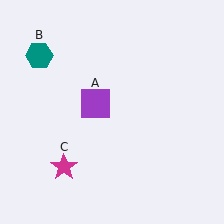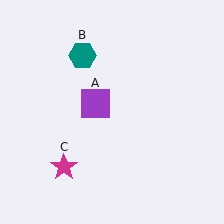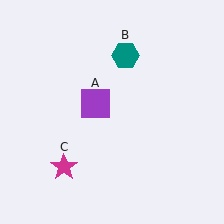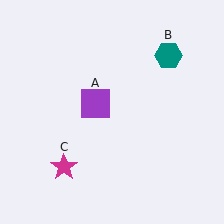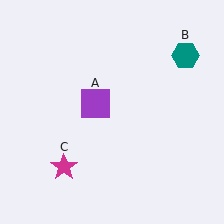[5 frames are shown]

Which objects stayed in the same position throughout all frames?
Purple square (object A) and magenta star (object C) remained stationary.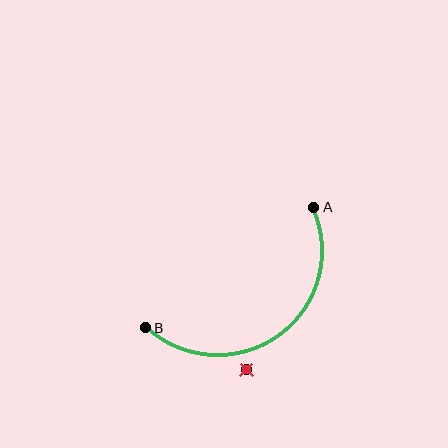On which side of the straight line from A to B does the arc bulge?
The arc bulges below and to the right of the straight line connecting A and B.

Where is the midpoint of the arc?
The arc midpoint is the point on the curve farthest from the straight line joining A and B. It sits below and to the right of that line.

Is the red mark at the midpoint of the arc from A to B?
No — the red mark does not lie on the arc at all. It sits slightly outside the curve.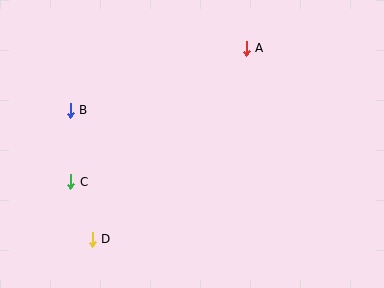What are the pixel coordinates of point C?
Point C is at (71, 182).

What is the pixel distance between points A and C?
The distance between A and C is 220 pixels.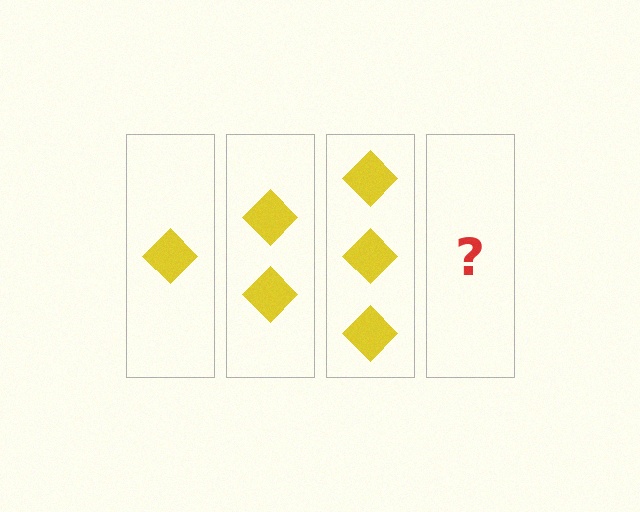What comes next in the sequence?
The next element should be 4 diamonds.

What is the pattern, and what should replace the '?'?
The pattern is that each step adds one more diamond. The '?' should be 4 diamonds.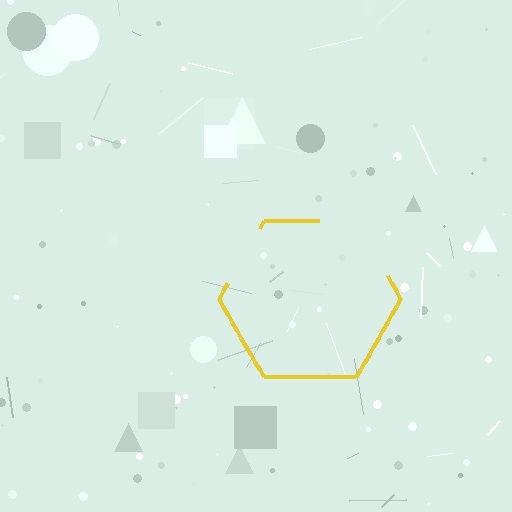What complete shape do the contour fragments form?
The contour fragments form a hexagon.